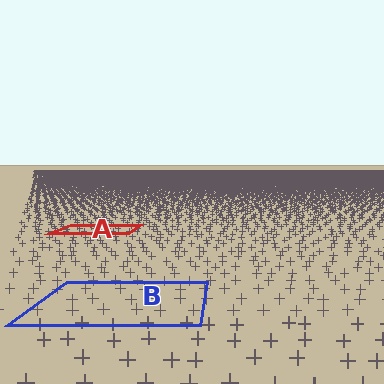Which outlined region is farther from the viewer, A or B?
Region A is farther from the viewer — the texture elements inside it appear smaller and more densely packed.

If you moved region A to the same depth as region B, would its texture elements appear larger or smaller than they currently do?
They would appear larger. At a closer depth, the same texture elements are projected at a bigger on-screen size.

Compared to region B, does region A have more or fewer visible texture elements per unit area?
Region A has more texture elements per unit area — they are packed more densely because it is farther away.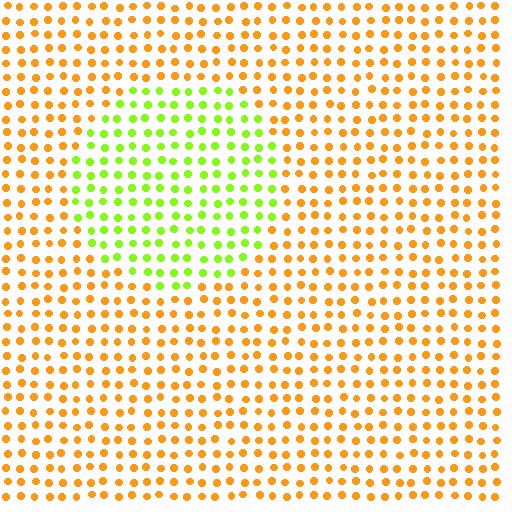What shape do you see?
I see a circle.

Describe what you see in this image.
The image is filled with small orange elements in a uniform arrangement. A circle-shaped region is visible where the elements are tinted to a slightly different hue, forming a subtle color boundary.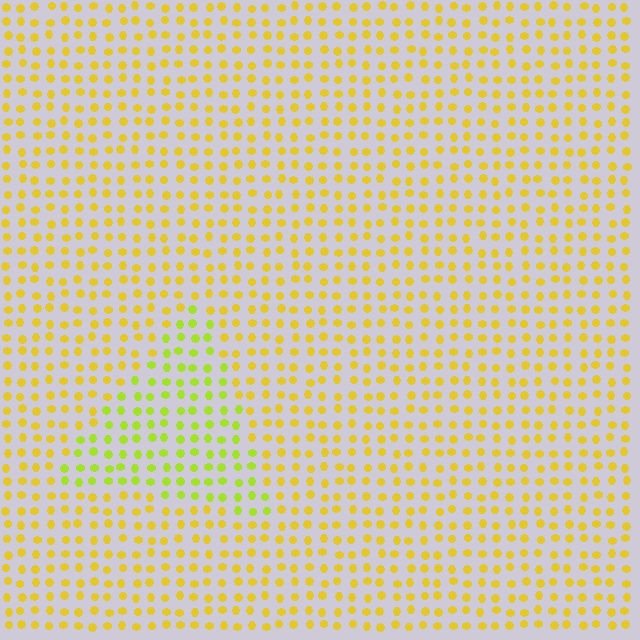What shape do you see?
I see a triangle.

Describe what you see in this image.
The image is filled with small yellow elements in a uniform arrangement. A triangle-shaped region is visible where the elements are tinted to a slightly different hue, forming a subtle color boundary.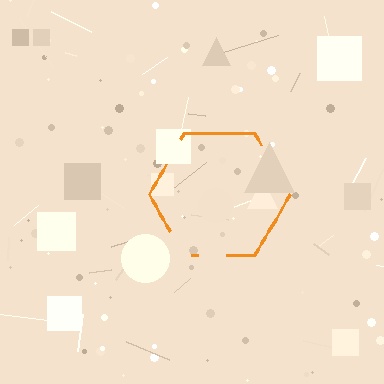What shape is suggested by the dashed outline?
The dashed outline suggests a hexagon.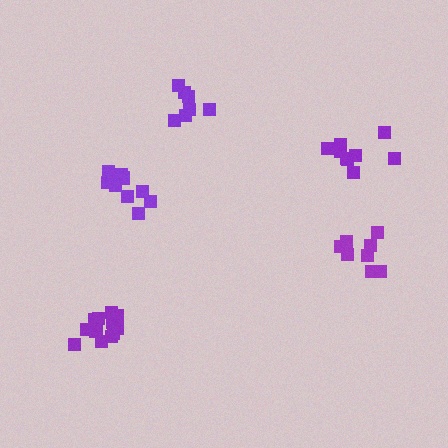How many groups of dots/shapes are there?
There are 5 groups.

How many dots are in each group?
Group 1: 9 dots, Group 2: 7 dots, Group 3: 10 dots, Group 4: 12 dots, Group 5: 8 dots (46 total).